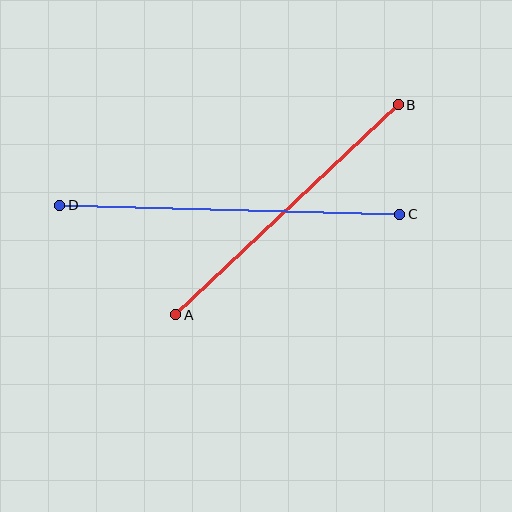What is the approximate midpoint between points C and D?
The midpoint is at approximately (230, 210) pixels.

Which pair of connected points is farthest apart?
Points C and D are farthest apart.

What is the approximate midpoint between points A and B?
The midpoint is at approximately (287, 210) pixels.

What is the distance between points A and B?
The distance is approximately 306 pixels.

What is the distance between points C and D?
The distance is approximately 340 pixels.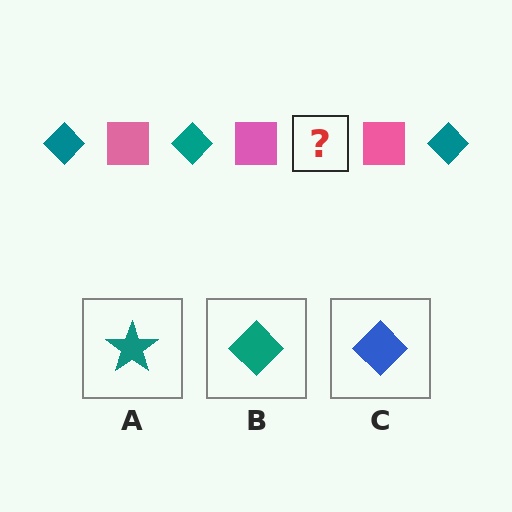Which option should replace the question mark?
Option B.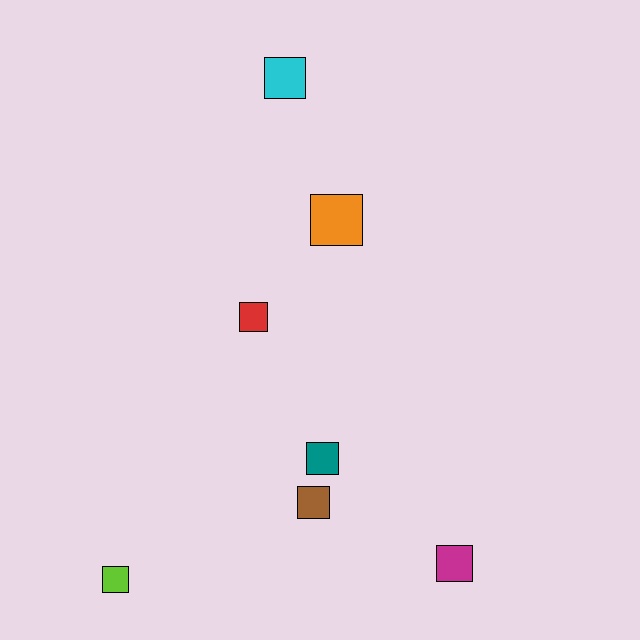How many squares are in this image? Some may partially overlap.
There are 7 squares.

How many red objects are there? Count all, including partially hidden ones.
There is 1 red object.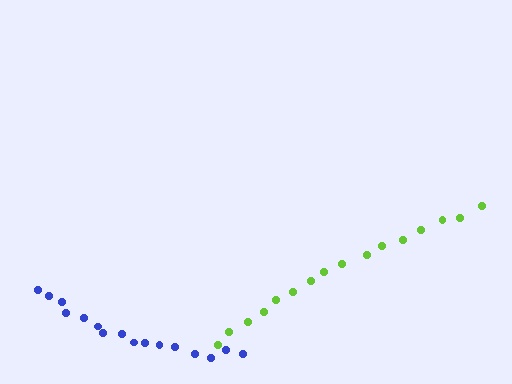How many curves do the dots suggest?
There are 2 distinct paths.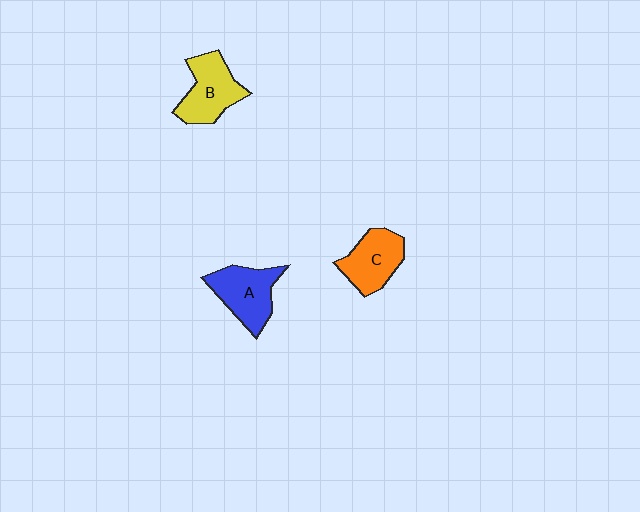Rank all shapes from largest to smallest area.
From largest to smallest: B (yellow), A (blue), C (orange).